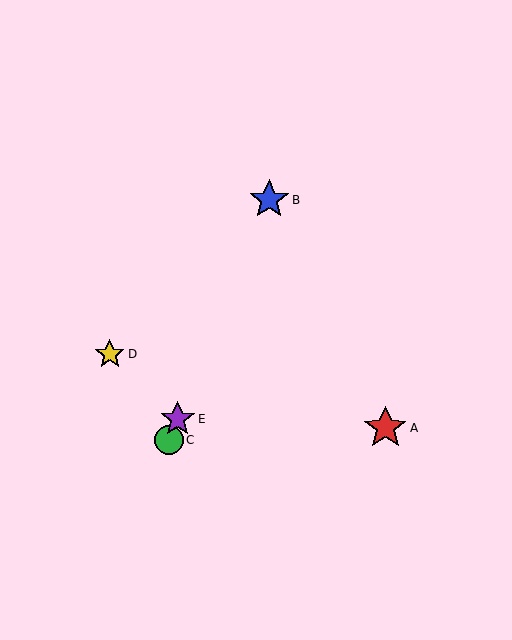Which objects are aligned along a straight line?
Objects B, C, E are aligned along a straight line.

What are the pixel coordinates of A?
Object A is at (385, 428).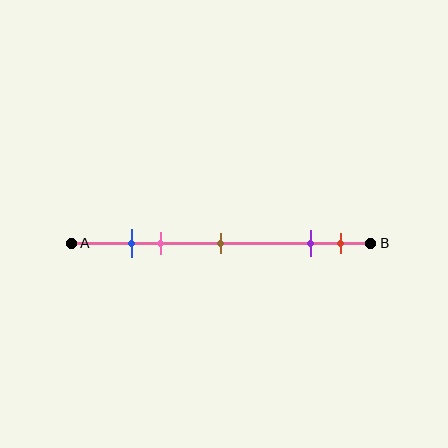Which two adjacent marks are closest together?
The blue and pink marks are the closest adjacent pair.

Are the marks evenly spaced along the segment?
No, the marks are not evenly spaced.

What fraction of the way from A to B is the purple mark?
The purple mark is approximately 80% (0.8) of the way from A to B.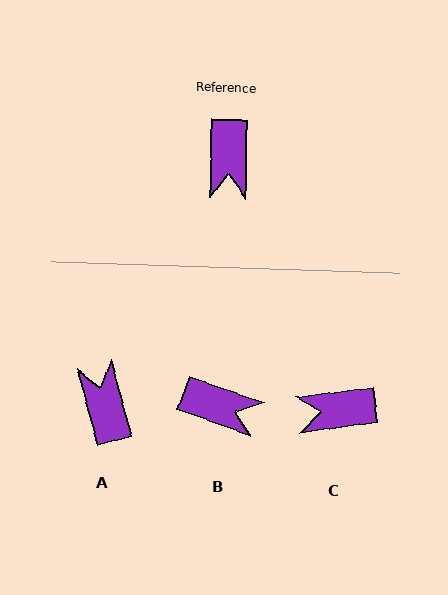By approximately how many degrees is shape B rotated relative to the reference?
Approximately 71 degrees counter-clockwise.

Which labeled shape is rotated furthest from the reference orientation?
A, about 164 degrees away.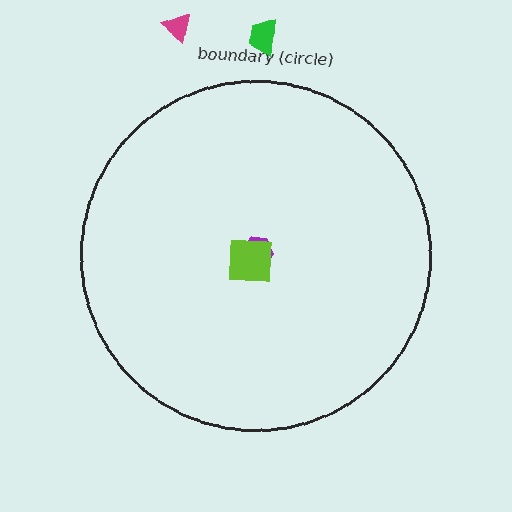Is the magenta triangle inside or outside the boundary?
Outside.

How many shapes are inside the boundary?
2 inside, 2 outside.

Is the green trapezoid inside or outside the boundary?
Outside.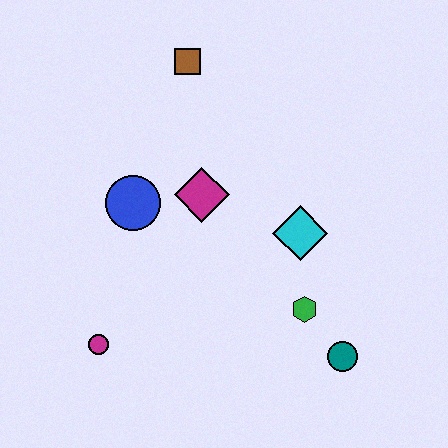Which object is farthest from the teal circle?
The brown square is farthest from the teal circle.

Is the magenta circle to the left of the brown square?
Yes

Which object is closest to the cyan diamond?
The green hexagon is closest to the cyan diamond.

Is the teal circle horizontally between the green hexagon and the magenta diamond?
No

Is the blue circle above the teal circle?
Yes